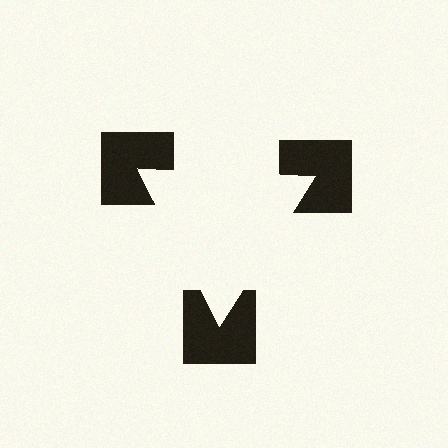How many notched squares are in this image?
There are 3 — one at each vertex of the illusory triangle.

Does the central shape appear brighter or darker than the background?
It typically appears slightly brighter than the background, even though no actual brightness change is drawn.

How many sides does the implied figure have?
3 sides.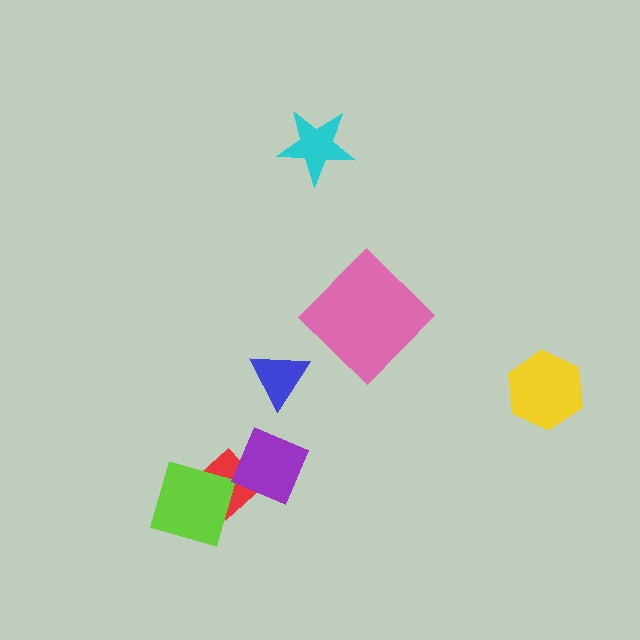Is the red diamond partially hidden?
Yes, it is partially covered by another shape.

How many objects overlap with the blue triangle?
0 objects overlap with the blue triangle.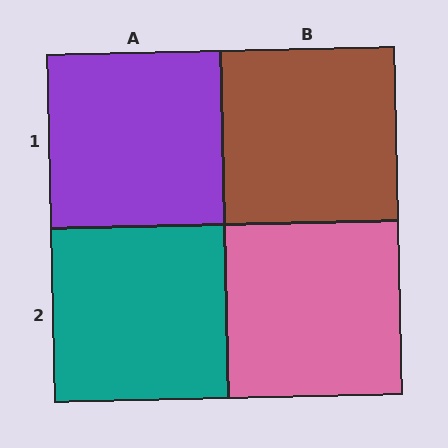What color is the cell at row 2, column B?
Pink.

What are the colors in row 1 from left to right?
Purple, brown.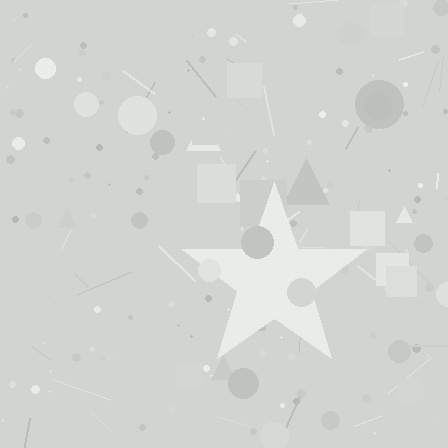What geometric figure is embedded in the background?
A star is embedded in the background.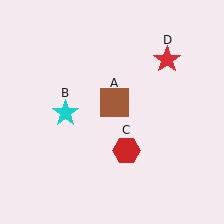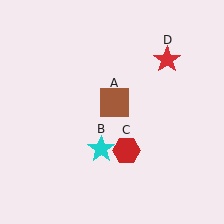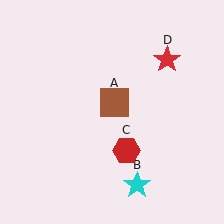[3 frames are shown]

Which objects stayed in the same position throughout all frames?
Brown square (object A) and red hexagon (object C) and red star (object D) remained stationary.